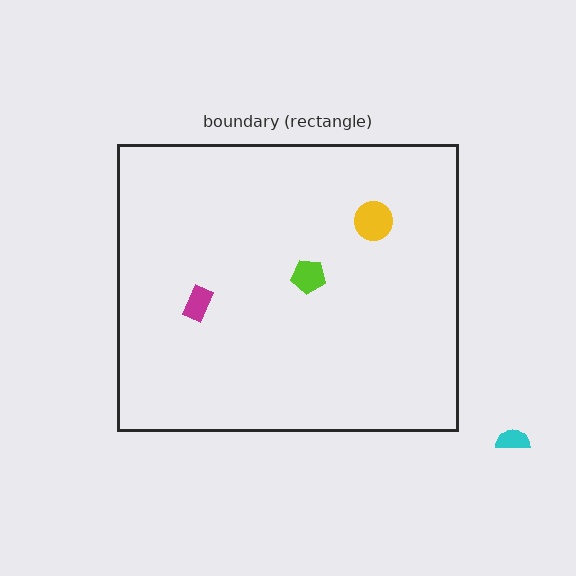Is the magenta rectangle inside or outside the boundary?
Inside.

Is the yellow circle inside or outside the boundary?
Inside.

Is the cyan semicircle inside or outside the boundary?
Outside.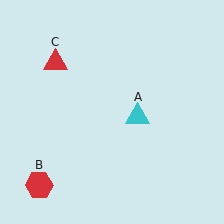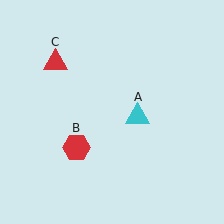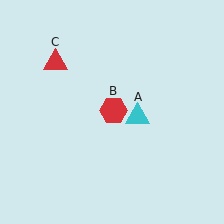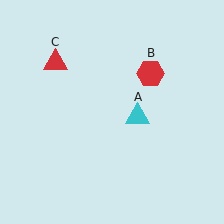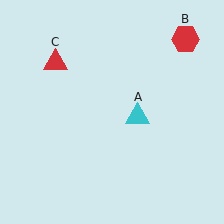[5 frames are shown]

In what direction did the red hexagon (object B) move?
The red hexagon (object B) moved up and to the right.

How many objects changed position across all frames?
1 object changed position: red hexagon (object B).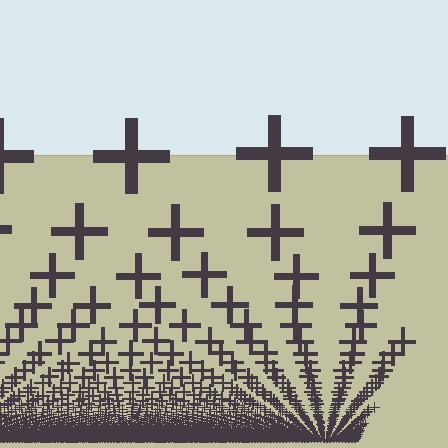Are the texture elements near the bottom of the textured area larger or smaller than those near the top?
Smaller. The gradient is inverted — elements near the bottom are smaller and denser.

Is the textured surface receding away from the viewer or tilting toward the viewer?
The surface appears to tilt toward the viewer. Texture elements get larger and sparser toward the top.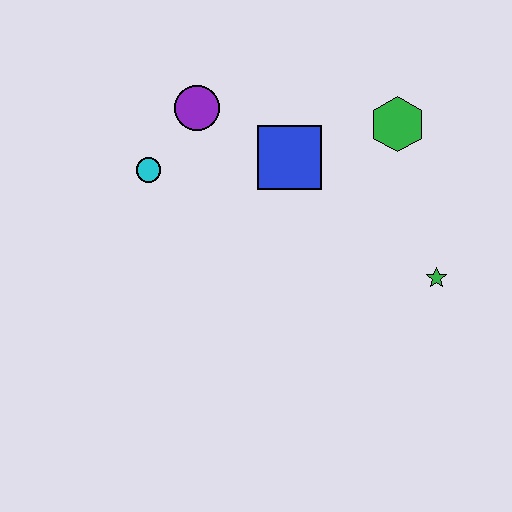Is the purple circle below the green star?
No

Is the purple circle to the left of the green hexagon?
Yes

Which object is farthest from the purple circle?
The green star is farthest from the purple circle.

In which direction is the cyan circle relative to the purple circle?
The cyan circle is below the purple circle.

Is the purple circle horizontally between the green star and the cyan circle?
Yes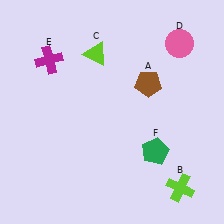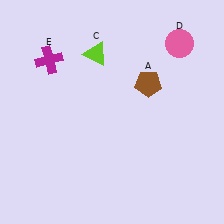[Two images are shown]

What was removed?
The lime cross (B), the green pentagon (F) were removed in Image 2.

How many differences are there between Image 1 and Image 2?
There are 2 differences between the two images.